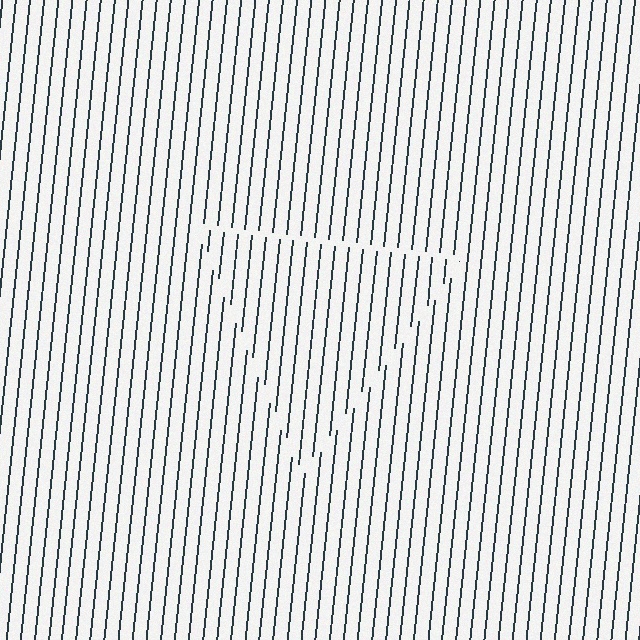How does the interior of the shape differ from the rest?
The interior of the shape contains the same grating, shifted by half a period — the contour is defined by the phase discontinuity where line-ends from the inner and outer gratings abut.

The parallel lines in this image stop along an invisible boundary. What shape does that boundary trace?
An illusory triangle. The interior of the shape contains the same grating, shifted by half a period — the contour is defined by the phase discontinuity where line-ends from the inner and outer gratings abut.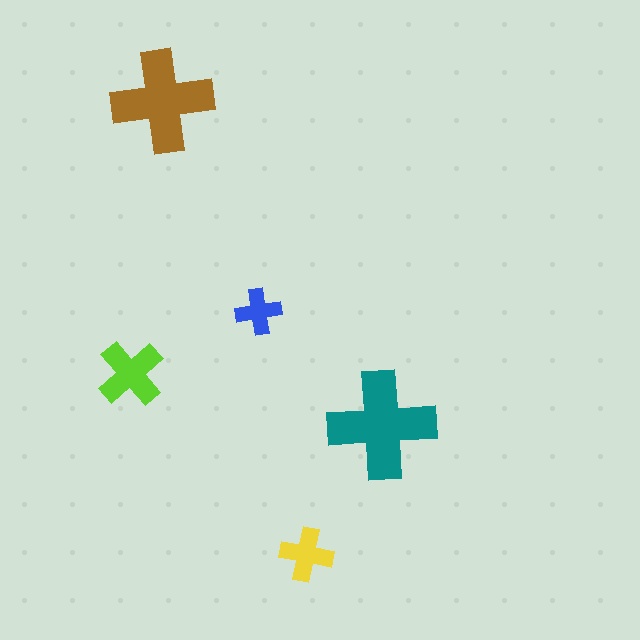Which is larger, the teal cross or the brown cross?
The teal one.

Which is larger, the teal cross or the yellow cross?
The teal one.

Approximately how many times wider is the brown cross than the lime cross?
About 1.5 times wider.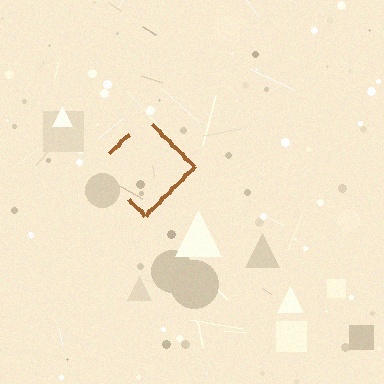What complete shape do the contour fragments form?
The contour fragments form a diamond.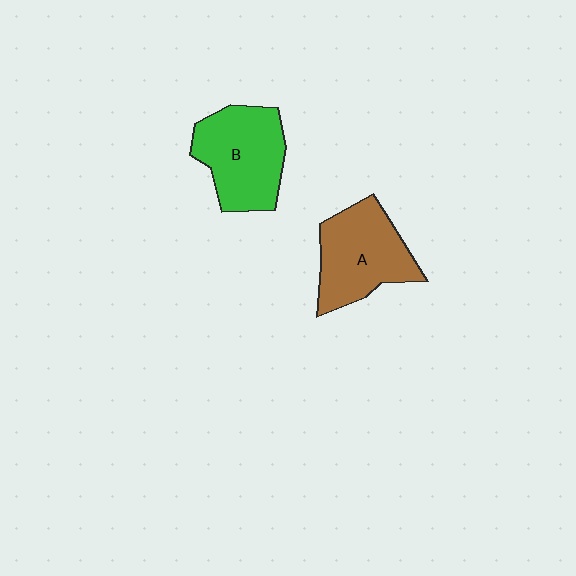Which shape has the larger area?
Shape B (green).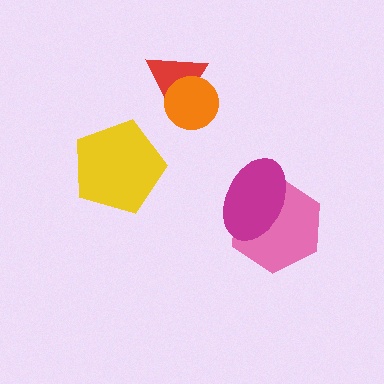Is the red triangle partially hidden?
Yes, it is partially covered by another shape.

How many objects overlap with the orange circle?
1 object overlaps with the orange circle.